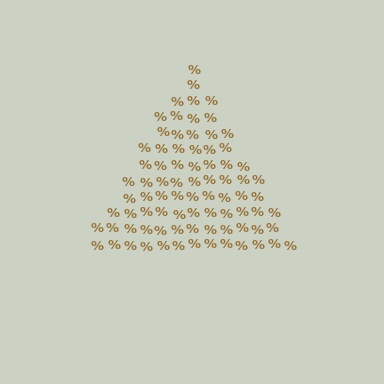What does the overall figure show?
The overall figure shows a triangle.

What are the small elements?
The small elements are percent signs.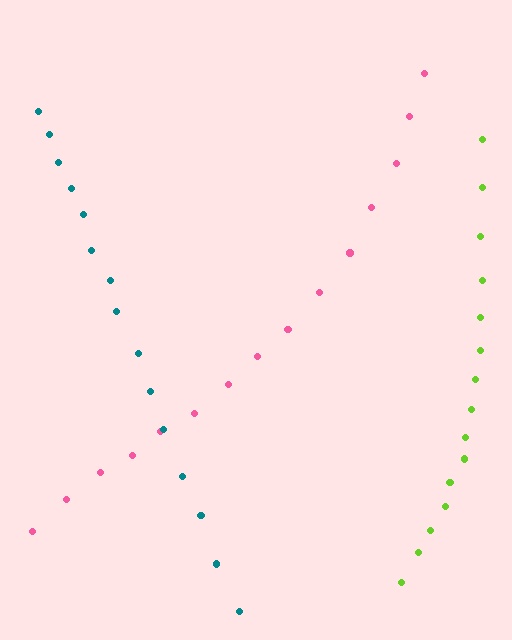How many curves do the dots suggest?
There are 3 distinct paths.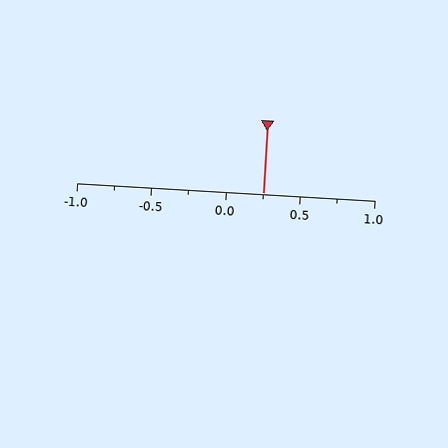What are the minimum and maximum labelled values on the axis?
The axis runs from -1.0 to 1.0.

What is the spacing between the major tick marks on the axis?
The major ticks are spaced 0.5 apart.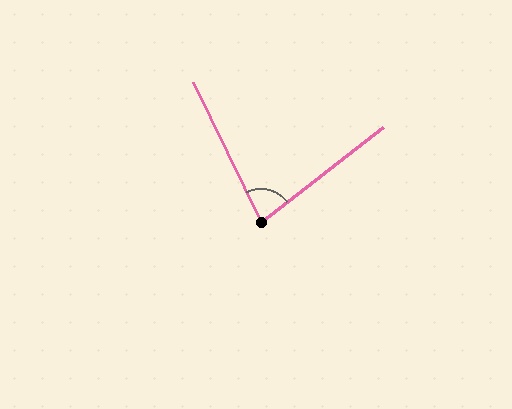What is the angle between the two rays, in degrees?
Approximately 78 degrees.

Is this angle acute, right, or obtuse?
It is acute.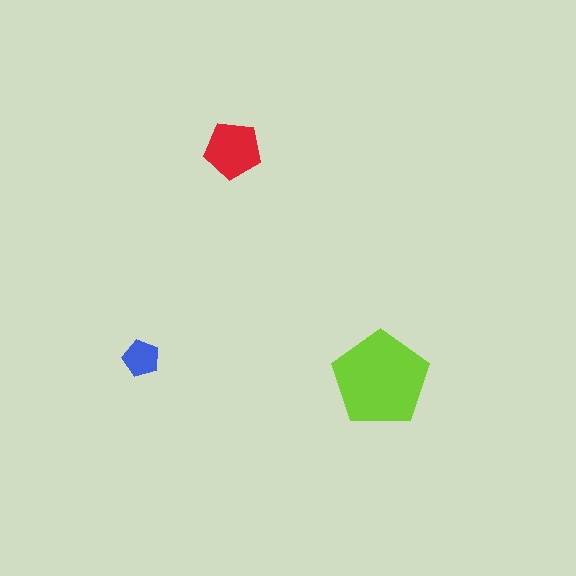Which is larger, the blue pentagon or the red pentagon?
The red one.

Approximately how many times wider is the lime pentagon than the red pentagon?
About 1.5 times wider.